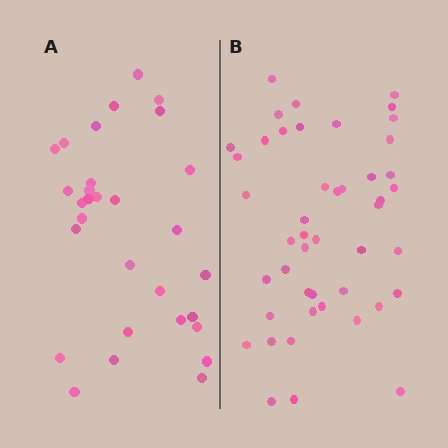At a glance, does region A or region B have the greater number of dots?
Region B (the right region) has more dots.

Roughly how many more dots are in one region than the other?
Region B has approximately 15 more dots than region A.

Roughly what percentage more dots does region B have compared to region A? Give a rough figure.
About 55% more.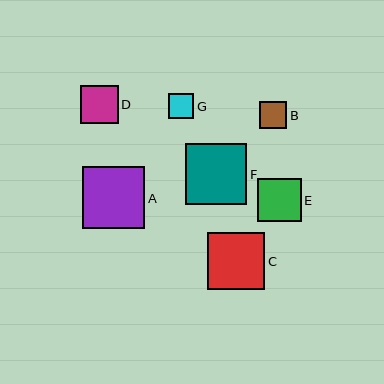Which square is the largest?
Square A is the largest with a size of approximately 62 pixels.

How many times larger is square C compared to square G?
Square C is approximately 2.3 times the size of square G.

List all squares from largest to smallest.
From largest to smallest: A, F, C, E, D, B, G.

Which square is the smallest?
Square G is the smallest with a size of approximately 25 pixels.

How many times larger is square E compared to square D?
Square E is approximately 1.2 times the size of square D.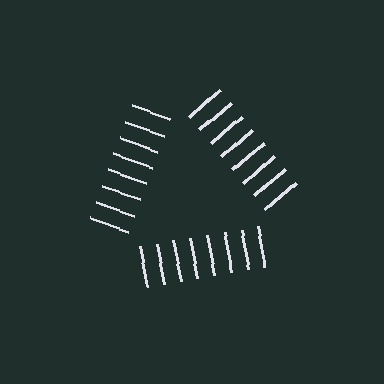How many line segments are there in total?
24 — 8 along each of the 3 edges.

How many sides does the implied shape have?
3 sides — the line-ends trace a triangle.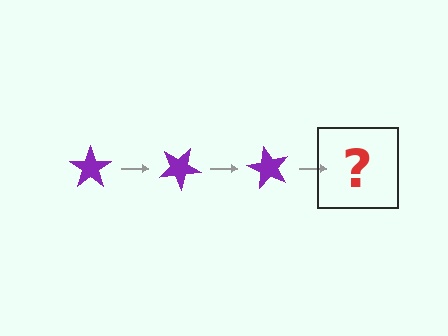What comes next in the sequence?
The next element should be a purple star rotated 90 degrees.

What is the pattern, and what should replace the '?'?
The pattern is that the star rotates 30 degrees each step. The '?' should be a purple star rotated 90 degrees.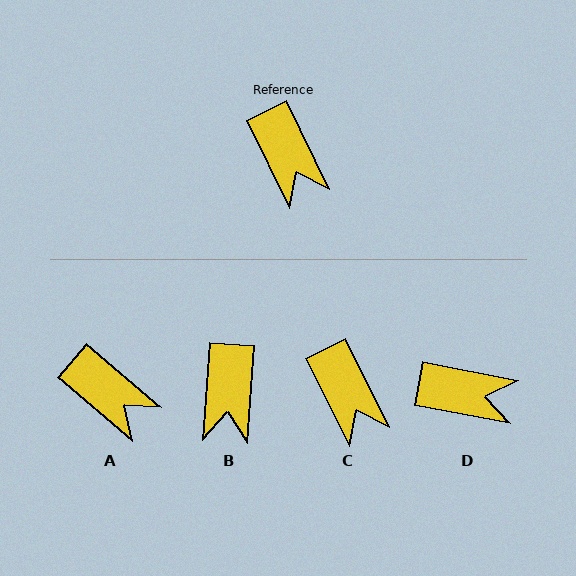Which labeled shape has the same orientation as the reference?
C.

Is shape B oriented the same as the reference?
No, it is off by about 30 degrees.